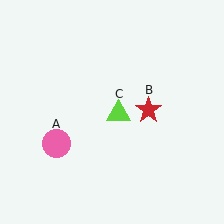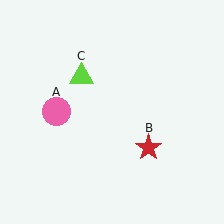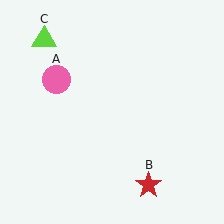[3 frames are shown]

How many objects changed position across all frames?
3 objects changed position: pink circle (object A), red star (object B), lime triangle (object C).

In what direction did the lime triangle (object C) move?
The lime triangle (object C) moved up and to the left.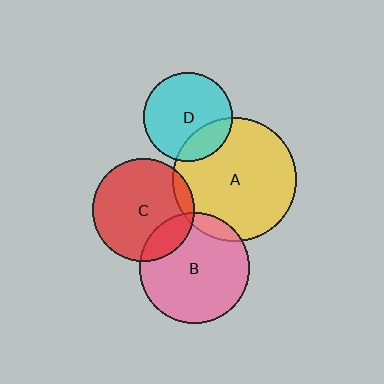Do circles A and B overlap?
Yes.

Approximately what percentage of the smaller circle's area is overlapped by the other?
Approximately 10%.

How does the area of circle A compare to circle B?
Approximately 1.3 times.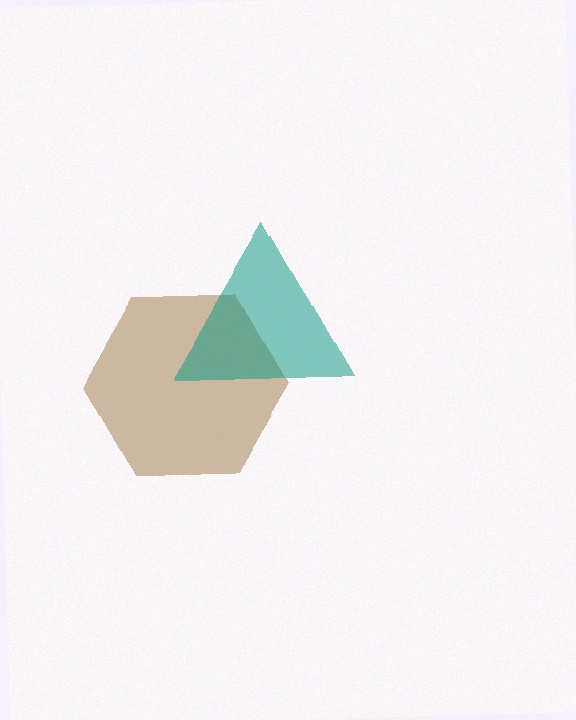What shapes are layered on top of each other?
The layered shapes are: a brown hexagon, a teal triangle.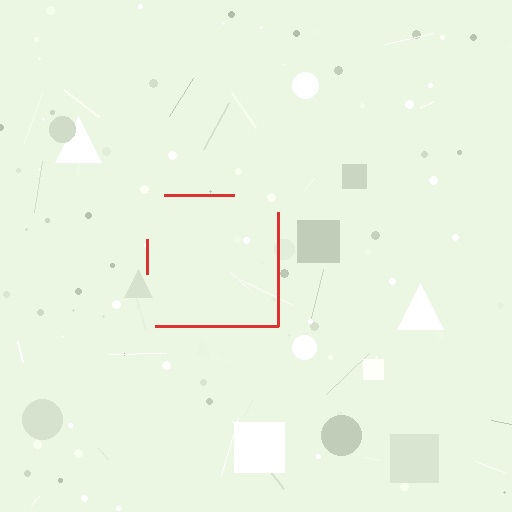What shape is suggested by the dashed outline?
The dashed outline suggests a square.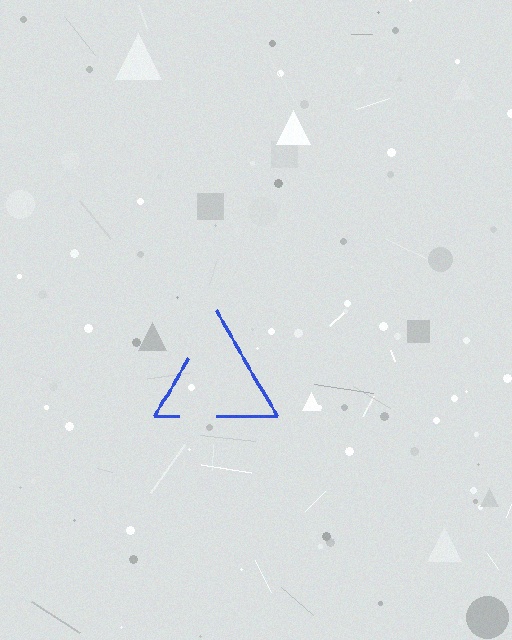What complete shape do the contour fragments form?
The contour fragments form a triangle.